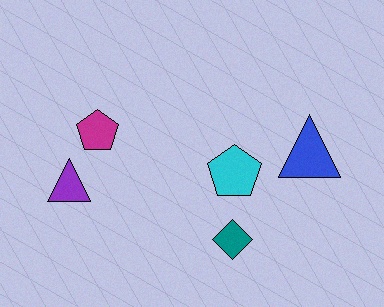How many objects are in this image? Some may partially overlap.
There are 5 objects.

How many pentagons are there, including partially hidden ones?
There are 2 pentagons.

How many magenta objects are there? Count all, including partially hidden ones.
There is 1 magenta object.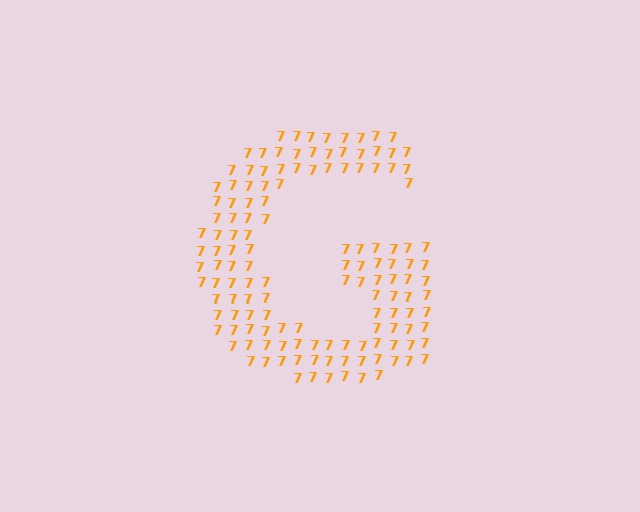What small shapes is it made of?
It is made of small digit 7's.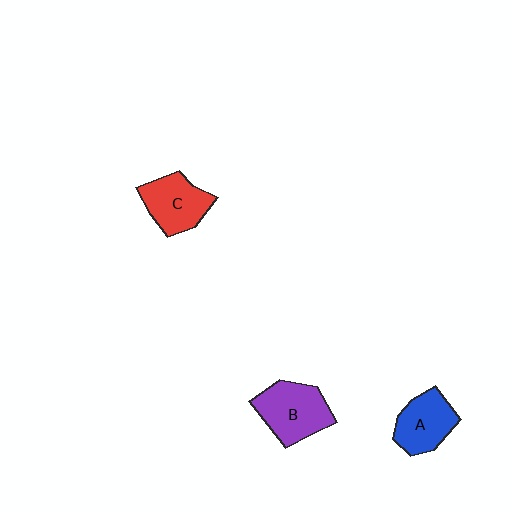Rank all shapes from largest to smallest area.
From largest to smallest: B (purple), C (red), A (blue).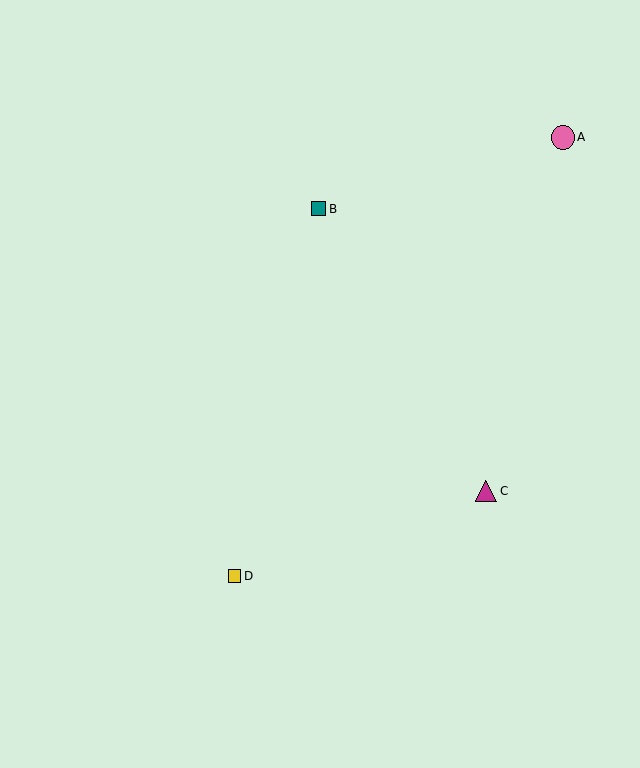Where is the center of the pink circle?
The center of the pink circle is at (563, 137).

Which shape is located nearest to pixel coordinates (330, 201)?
The teal square (labeled B) at (319, 209) is nearest to that location.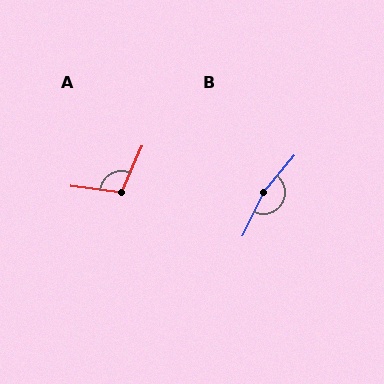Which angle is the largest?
B, at approximately 166 degrees.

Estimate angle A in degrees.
Approximately 107 degrees.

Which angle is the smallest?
A, at approximately 107 degrees.